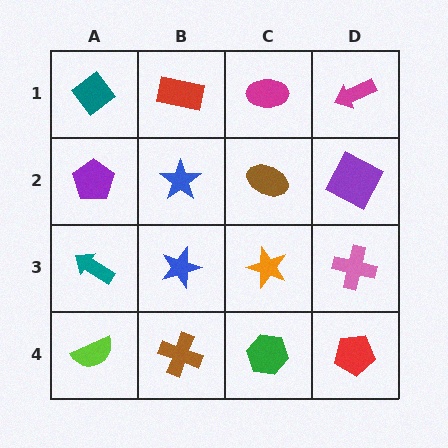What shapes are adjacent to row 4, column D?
A pink cross (row 3, column D), a green hexagon (row 4, column C).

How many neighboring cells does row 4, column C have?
3.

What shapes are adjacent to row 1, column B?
A blue star (row 2, column B), a teal diamond (row 1, column A), a magenta ellipse (row 1, column C).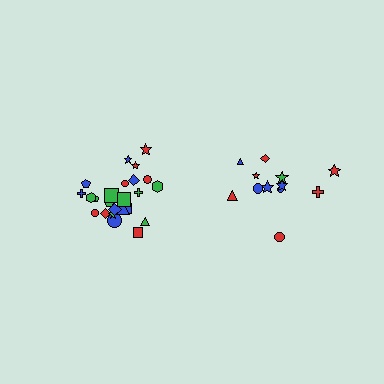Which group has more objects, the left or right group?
The left group.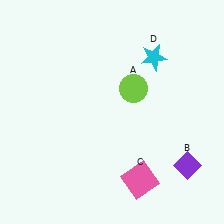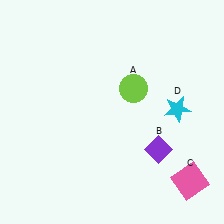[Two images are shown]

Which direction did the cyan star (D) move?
The cyan star (D) moved down.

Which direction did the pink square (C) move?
The pink square (C) moved right.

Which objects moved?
The objects that moved are: the purple diamond (B), the pink square (C), the cyan star (D).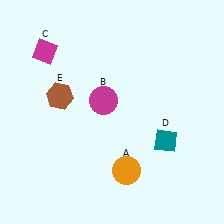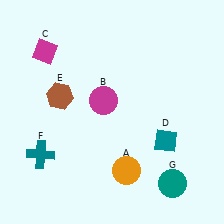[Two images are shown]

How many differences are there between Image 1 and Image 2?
There are 2 differences between the two images.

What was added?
A teal cross (F), a teal circle (G) were added in Image 2.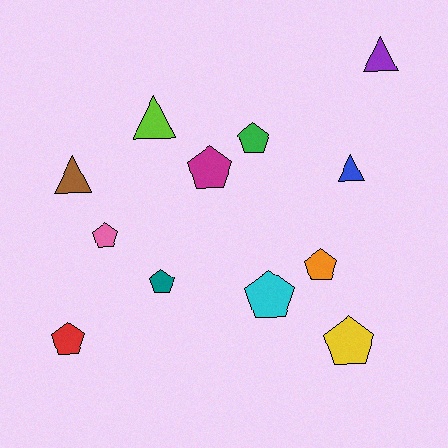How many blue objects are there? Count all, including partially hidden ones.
There is 1 blue object.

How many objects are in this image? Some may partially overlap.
There are 12 objects.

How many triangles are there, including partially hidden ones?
There are 4 triangles.